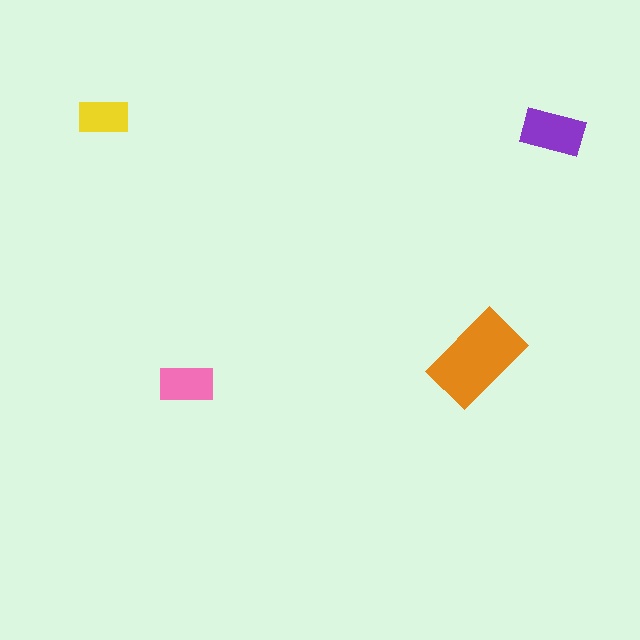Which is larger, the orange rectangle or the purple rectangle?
The orange one.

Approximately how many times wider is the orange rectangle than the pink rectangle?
About 2 times wider.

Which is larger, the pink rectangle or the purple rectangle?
The purple one.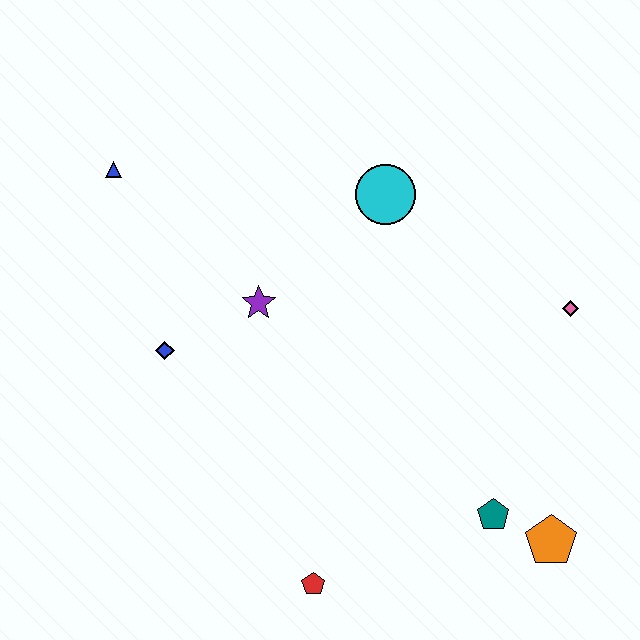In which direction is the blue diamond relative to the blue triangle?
The blue diamond is below the blue triangle.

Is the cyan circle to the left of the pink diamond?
Yes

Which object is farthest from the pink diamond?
The blue triangle is farthest from the pink diamond.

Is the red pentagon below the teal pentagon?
Yes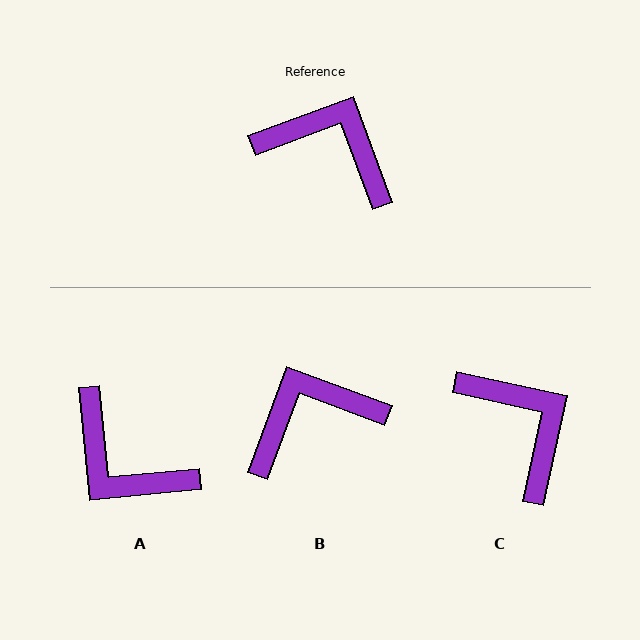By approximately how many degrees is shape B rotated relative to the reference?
Approximately 50 degrees counter-clockwise.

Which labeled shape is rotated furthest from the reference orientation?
A, about 165 degrees away.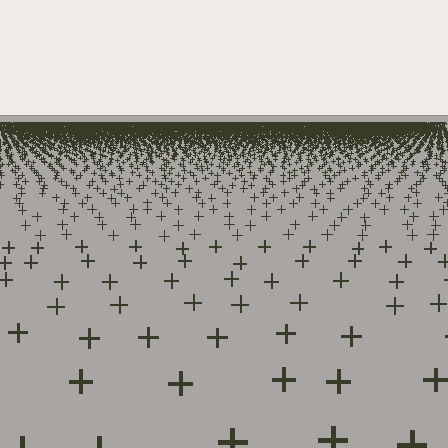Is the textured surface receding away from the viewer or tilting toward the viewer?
The surface is receding away from the viewer. Texture elements get smaller and denser toward the top.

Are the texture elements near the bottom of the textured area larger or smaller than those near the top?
Larger. Near the bottom, elements are closer to the viewer and appear at a bigger on-screen size.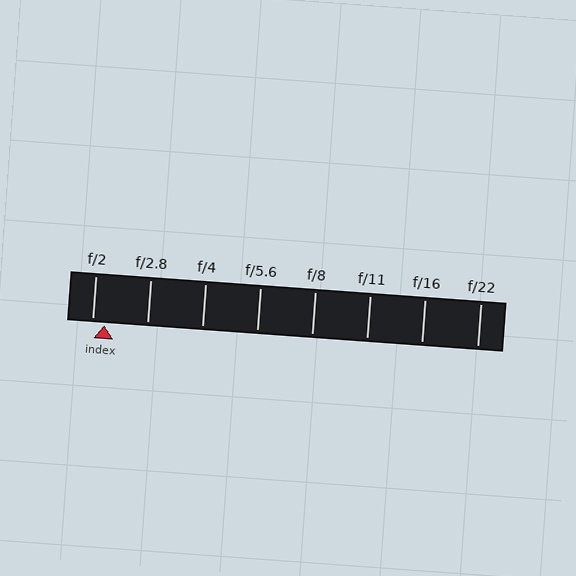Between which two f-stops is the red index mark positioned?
The index mark is between f/2 and f/2.8.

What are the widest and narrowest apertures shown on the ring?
The widest aperture shown is f/2 and the narrowest is f/22.